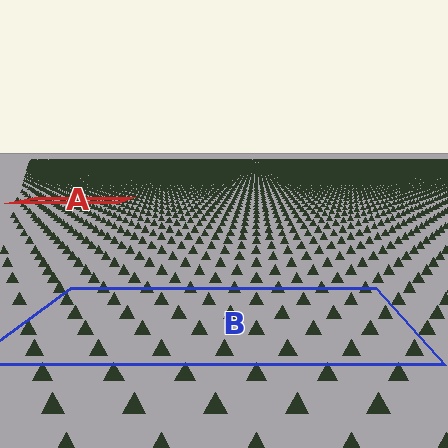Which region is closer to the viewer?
Region B is closer. The texture elements there are larger and more spread out.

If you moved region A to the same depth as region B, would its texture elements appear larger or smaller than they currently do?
They would appear larger. At a closer depth, the same texture elements are projected at a bigger on-screen size.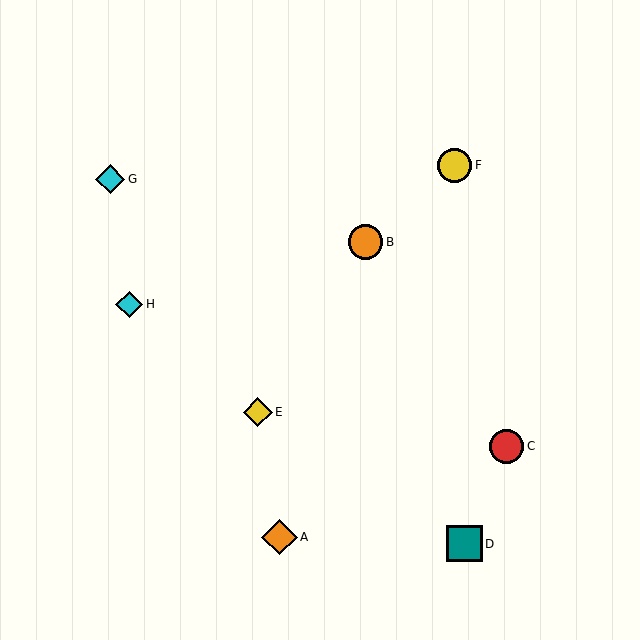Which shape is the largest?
The orange diamond (labeled A) is the largest.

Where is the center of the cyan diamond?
The center of the cyan diamond is at (110, 179).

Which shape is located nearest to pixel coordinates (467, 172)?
The yellow circle (labeled F) at (455, 165) is nearest to that location.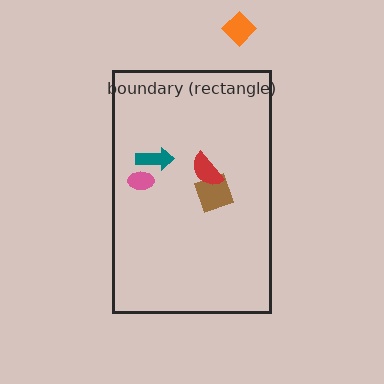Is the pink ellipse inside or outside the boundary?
Inside.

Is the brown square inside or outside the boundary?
Inside.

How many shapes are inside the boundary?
4 inside, 1 outside.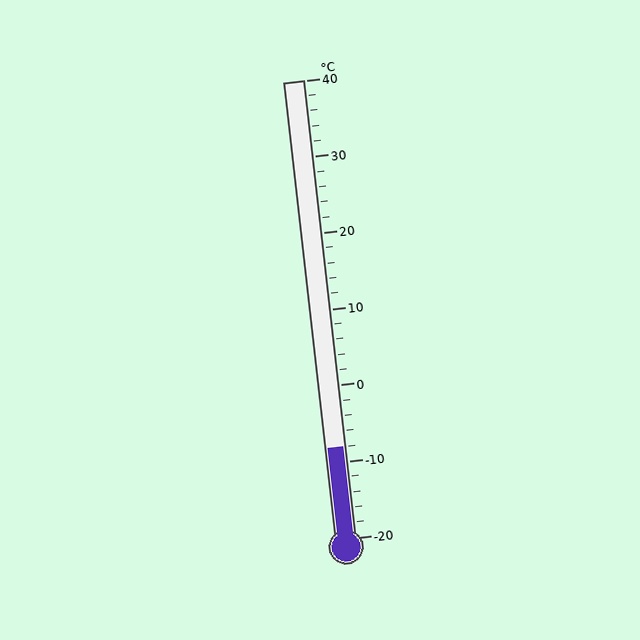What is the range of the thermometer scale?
The thermometer scale ranges from -20°C to 40°C.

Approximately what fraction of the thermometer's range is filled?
The thermometer is filled to approximately 20% of its range.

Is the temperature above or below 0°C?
The temperature is below 0°C.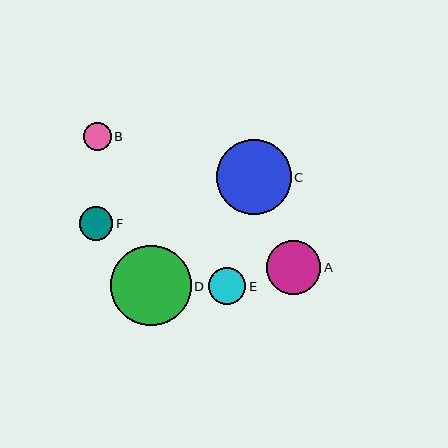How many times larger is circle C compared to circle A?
Circle C is approximately 1.4 times the size of circle A.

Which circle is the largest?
Circle D is the largest with a size of approximately 81 pixels.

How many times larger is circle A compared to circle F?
Circle A is approximately 1.6 times the size of circle F.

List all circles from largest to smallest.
From largest to smallest: D, C, A, E, F, B.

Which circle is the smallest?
Circle B is the smallest with a size of approximately 28 pixels.